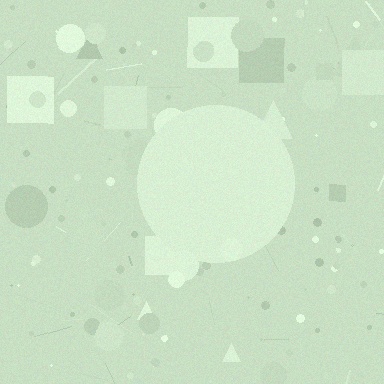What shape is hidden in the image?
A circle is hidden in the image.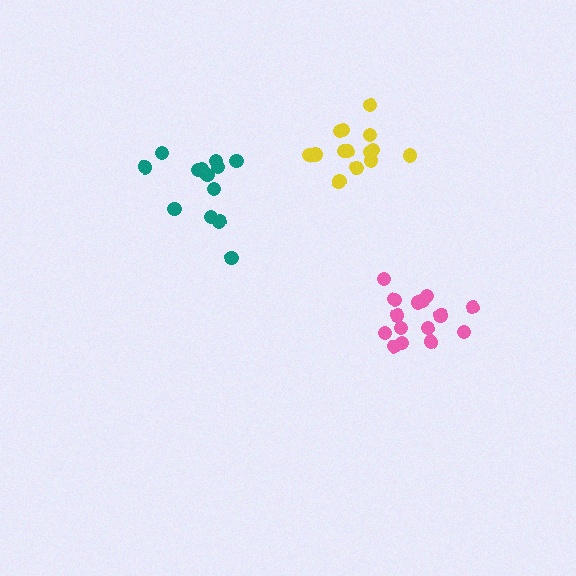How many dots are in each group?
Group 1: 14 dots, Group 2: 15 dots, Group 3: 14 dots (43 total).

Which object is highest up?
The yellow cluster is topmost.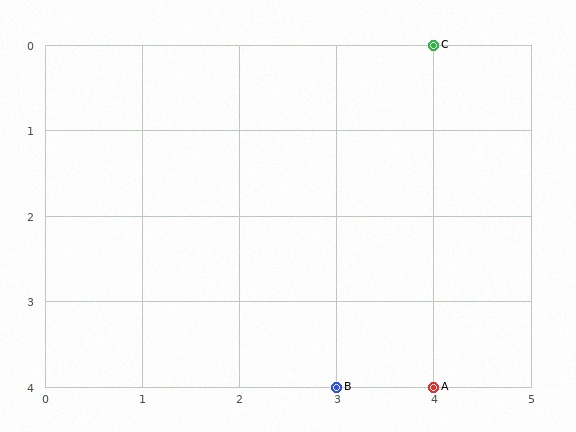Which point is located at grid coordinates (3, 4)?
Point B is at (3, 4).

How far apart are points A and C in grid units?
Points A and C are 4 rows apart.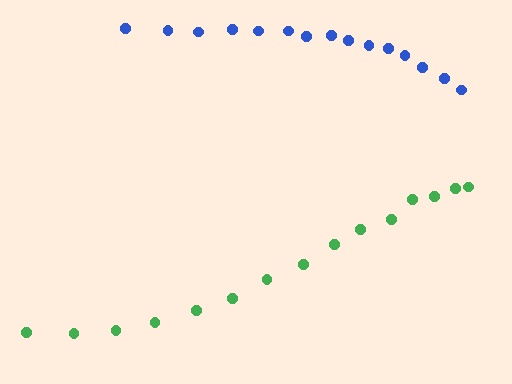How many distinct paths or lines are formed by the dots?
There are 2 distinct paths.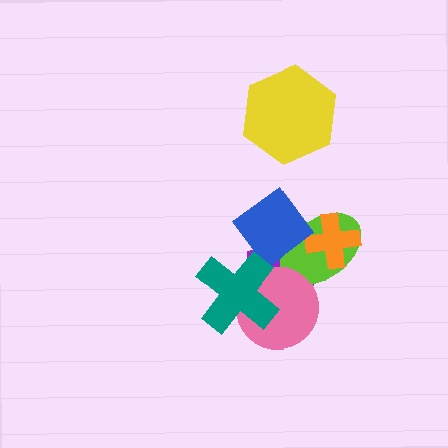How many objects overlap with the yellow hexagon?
0 objects overlap with the yellow hexagon.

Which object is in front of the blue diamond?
The teal cross is in front of the blue diamond.